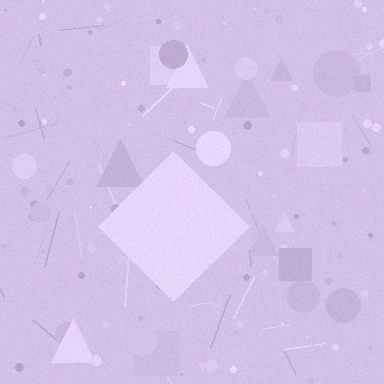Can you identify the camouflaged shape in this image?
The camouflaged shape is a diamond.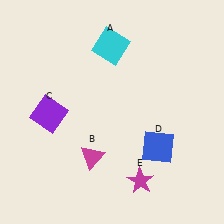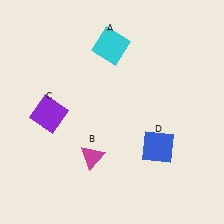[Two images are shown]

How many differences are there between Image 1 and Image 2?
There is 1 difference between the two images.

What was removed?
The magenta star (E) was removed in Image 2.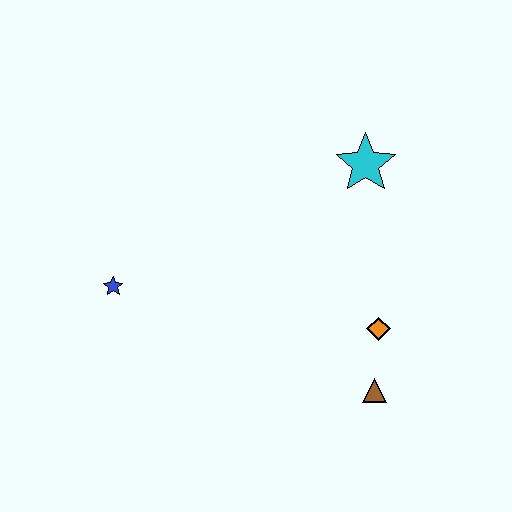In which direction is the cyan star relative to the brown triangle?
The cyan star is above the brown triangle.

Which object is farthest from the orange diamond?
The blue star is farthest from the orange diamond.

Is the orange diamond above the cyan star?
No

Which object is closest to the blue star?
The orange diamond is closest to the blue star.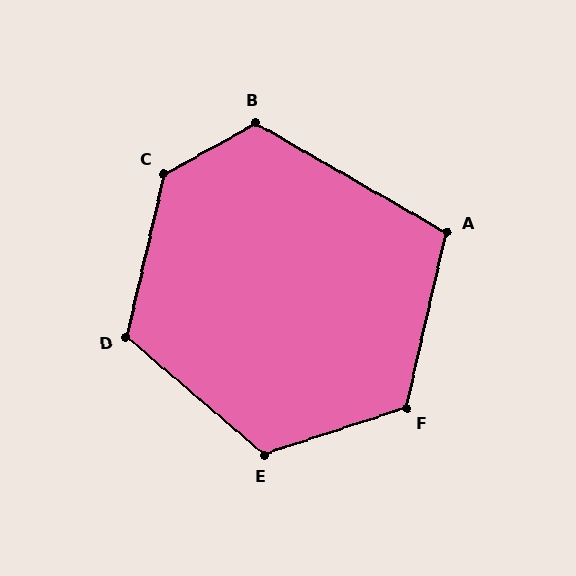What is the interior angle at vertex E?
Approximately 121 degrees (obtuse).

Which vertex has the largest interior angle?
C, at approximately 132 degrees.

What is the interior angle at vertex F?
Approximately 121 degrees (obtuse).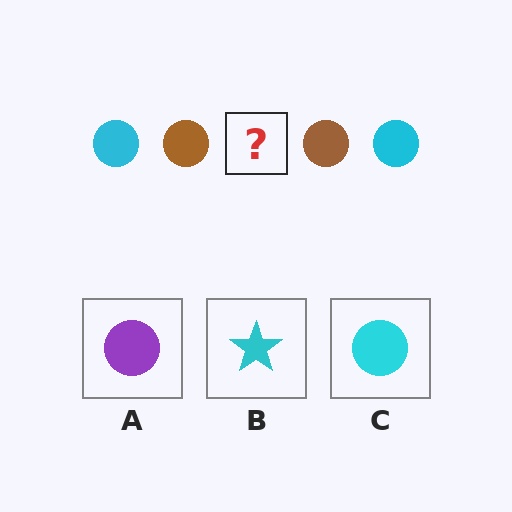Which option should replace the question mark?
Option C.